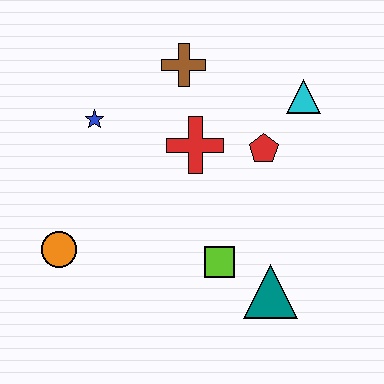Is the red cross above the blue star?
No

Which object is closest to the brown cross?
The red cross is closest to the brown cross.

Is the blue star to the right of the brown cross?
No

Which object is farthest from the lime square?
The brown cross is farthest from the lime square.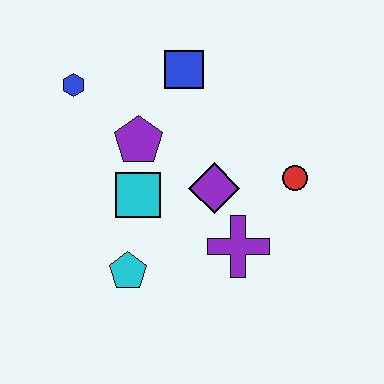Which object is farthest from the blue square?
The cyan pentagon is farthest from the blue square.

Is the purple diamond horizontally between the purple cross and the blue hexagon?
Yes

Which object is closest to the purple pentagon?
The cyan square is closest to the purple pentagon.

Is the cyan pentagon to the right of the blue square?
No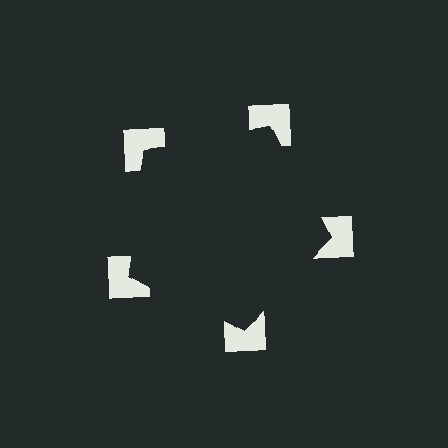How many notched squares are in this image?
There are 5 — one at each vertex of the illusory pentagon.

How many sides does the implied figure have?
5 sides.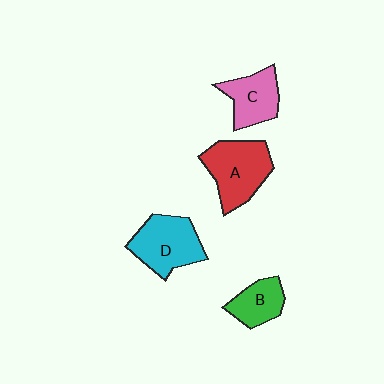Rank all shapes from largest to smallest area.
From largest to smallest: A (red), D (cyan), C (pink), B (green).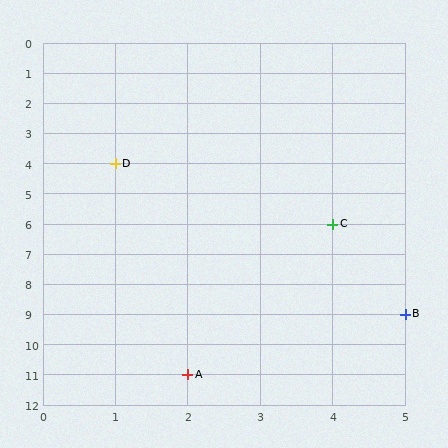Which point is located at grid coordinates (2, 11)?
Point A is at (2, 11).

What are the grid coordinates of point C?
Point C is at grid coordinates (4, 6).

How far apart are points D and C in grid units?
Points D and C are 3 columns and 2 rows apart (about 3.6 grid units diagonally).